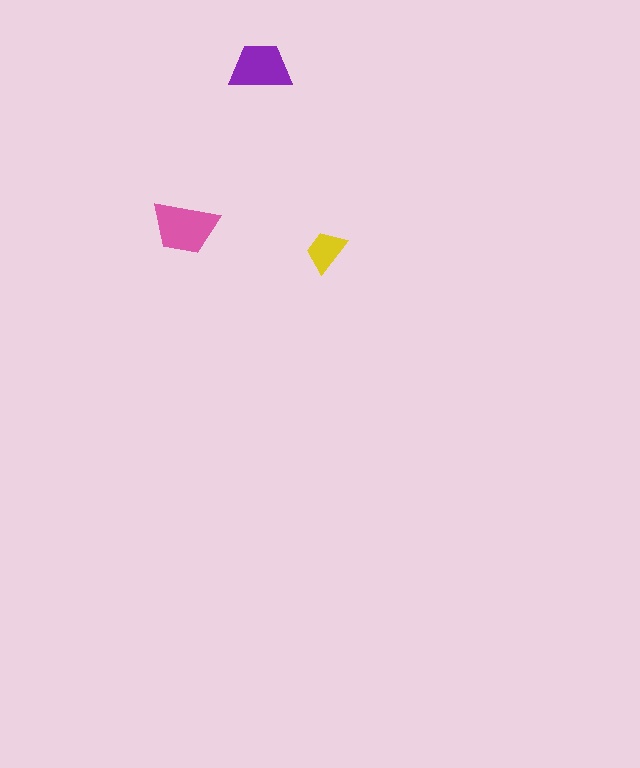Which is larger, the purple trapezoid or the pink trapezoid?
The pink one.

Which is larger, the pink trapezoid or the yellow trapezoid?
The pink one.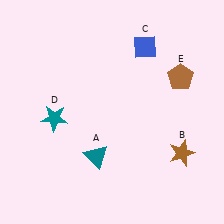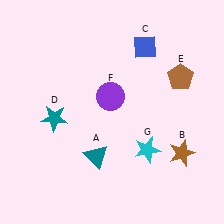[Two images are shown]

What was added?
A purple circle (F), a cyan star (G) were added in Image 2.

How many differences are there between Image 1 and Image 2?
There are 2 differences between the two images.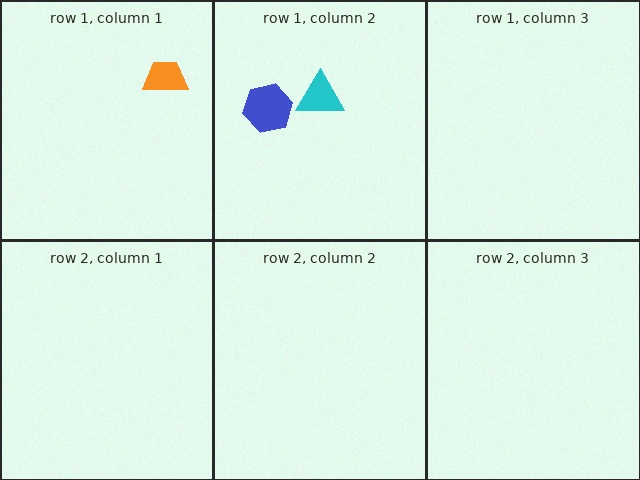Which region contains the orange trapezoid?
The row 1, column 1 region.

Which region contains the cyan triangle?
The row 1, column 2 region.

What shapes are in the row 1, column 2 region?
The blue hexagon, the cyan triangle.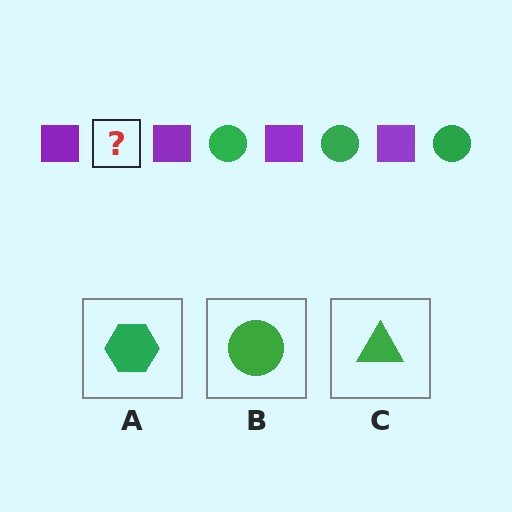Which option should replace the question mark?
Option B.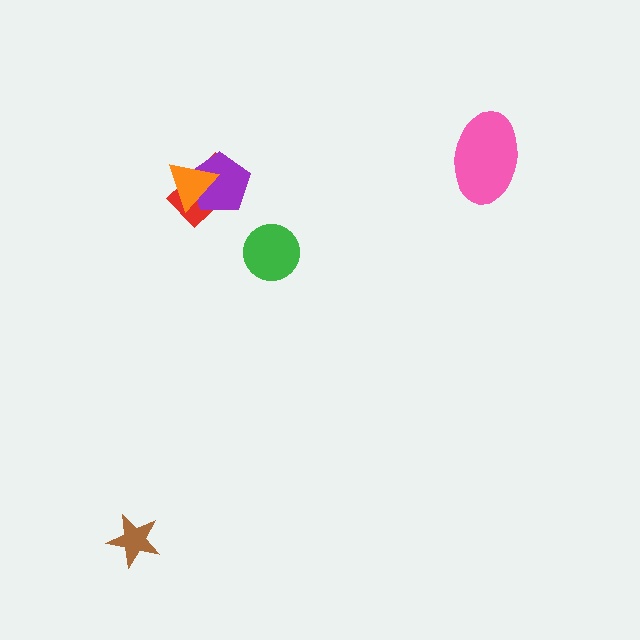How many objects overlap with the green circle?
0 objects overlap with the green circle.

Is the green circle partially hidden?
No, no other shape covers it.